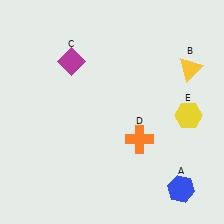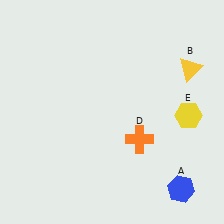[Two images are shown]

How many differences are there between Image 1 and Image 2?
There is 1 difference between the two images.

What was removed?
The magenta diamond (C) was removed in Image 2.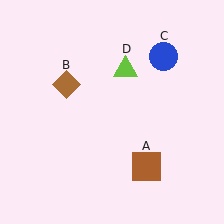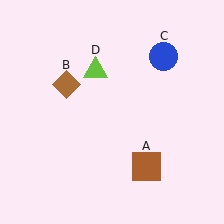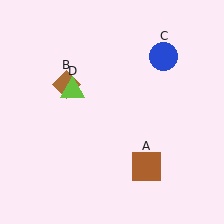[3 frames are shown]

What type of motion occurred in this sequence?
The lime triangle (object D) rotated counterclockwise around the center of the scene.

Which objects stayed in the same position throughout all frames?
Brown square (object A) and brown diamond (object B) and blue circle (object C) remained stationary.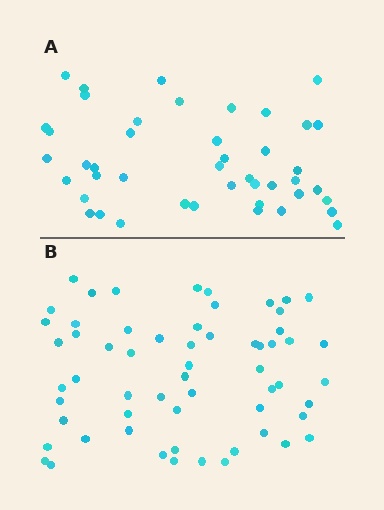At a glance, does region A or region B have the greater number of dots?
Region B (the bottom region) has more dots.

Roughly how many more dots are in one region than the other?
Region B has approximately 15 more dots than region A.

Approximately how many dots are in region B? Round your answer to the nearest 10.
About 60 dots.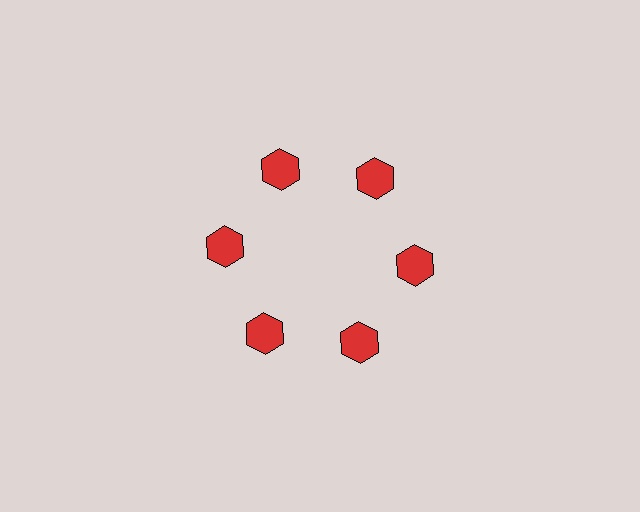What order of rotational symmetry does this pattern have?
This pattern has 6-fold rotational symmetry.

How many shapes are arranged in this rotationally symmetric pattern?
There are 6 shapes, arranged in 6 groups of 1.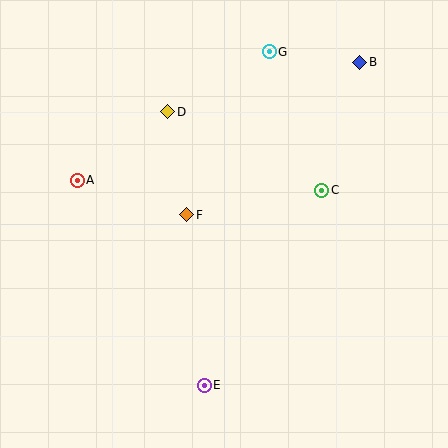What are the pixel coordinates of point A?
Point A is at (77, 180).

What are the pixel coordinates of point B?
Point B is at (360, 62).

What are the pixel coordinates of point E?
Point E is at (204, 386).